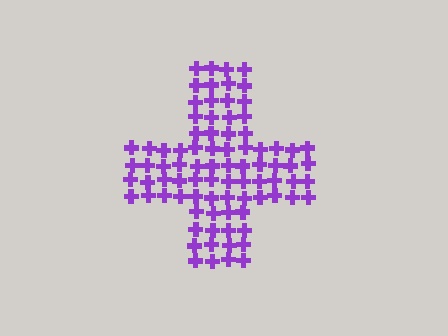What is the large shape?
The large shape is a cross.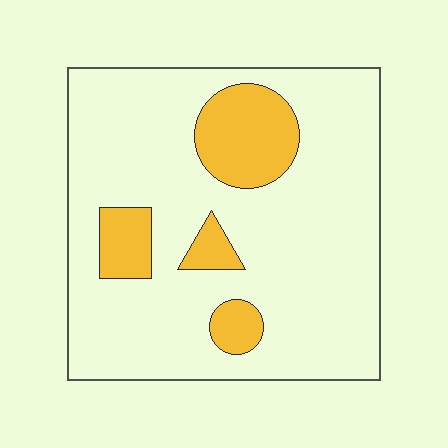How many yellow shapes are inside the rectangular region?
4.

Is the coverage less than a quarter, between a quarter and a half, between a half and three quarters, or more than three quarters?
Less than a quarter.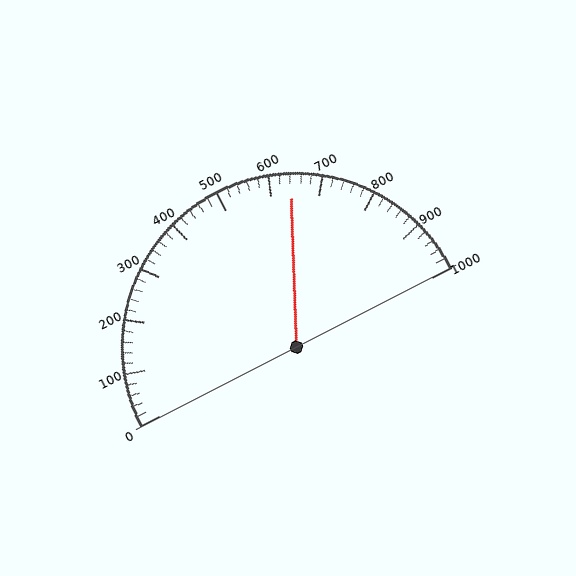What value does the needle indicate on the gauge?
The needle indicates approximately 640.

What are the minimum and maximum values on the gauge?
The gauge ranges from 0 to 1000.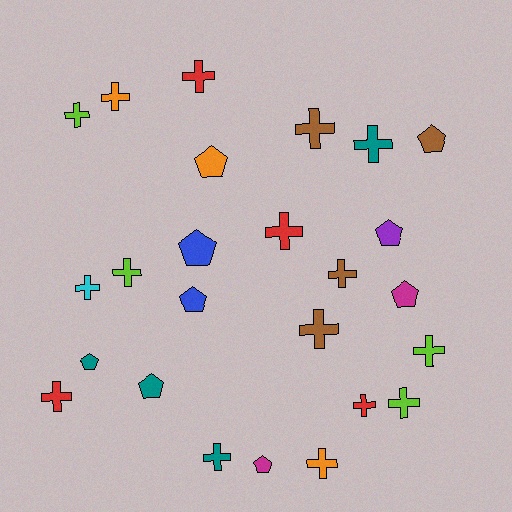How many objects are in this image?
There are 25 objects.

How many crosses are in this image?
There are 16 crosses.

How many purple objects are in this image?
There is 1 purple object.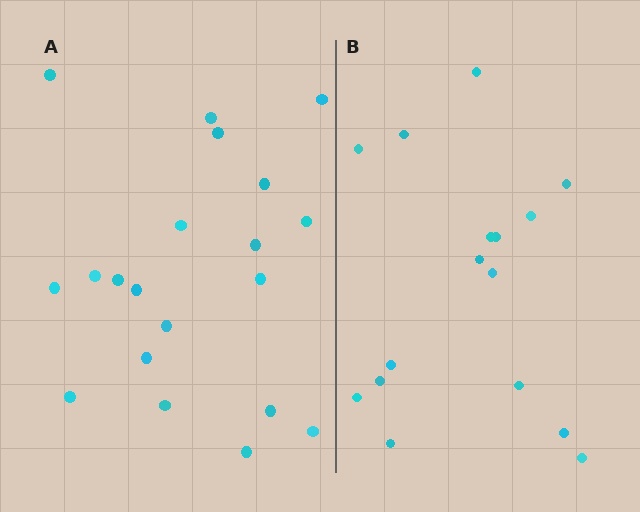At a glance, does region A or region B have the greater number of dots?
Region A (the left region) has more dots.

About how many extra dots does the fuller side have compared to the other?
Region A has about 4 more dots than region B.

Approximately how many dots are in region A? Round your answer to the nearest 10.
About 20 dots.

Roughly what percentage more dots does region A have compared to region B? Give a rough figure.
About 25% more.